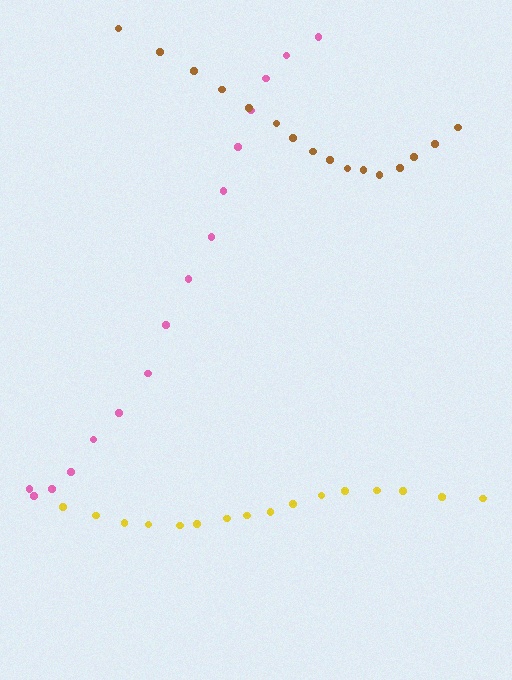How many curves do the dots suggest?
There are 3 distinct paths.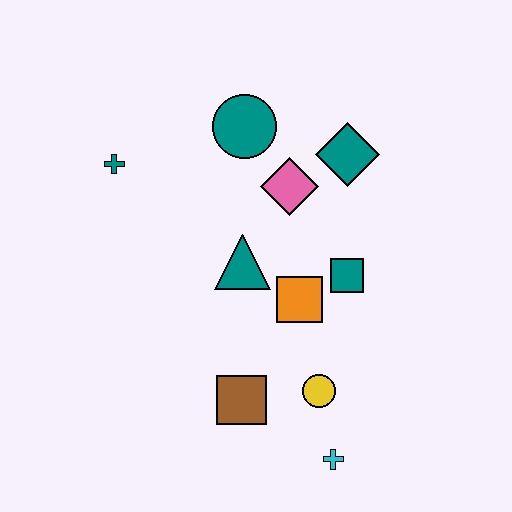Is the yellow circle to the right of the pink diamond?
Yes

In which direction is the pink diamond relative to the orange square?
The pink diamond is above the orange square.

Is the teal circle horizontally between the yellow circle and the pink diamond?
No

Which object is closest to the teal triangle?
The orange square is closest to the teal triangle.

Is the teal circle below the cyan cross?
No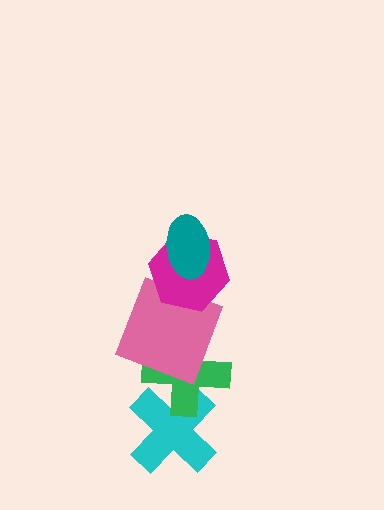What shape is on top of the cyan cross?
The green cross is on top of the cyan cross.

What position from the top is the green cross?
The green cross is 4th from the top.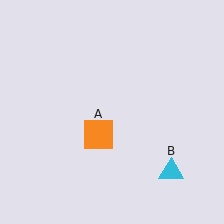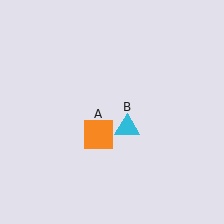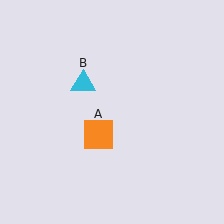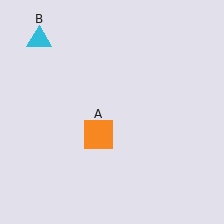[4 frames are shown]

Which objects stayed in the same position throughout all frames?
Orange square (object A) remained stationary.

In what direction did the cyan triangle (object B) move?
The cyan triangle (object B) moved up and to the left.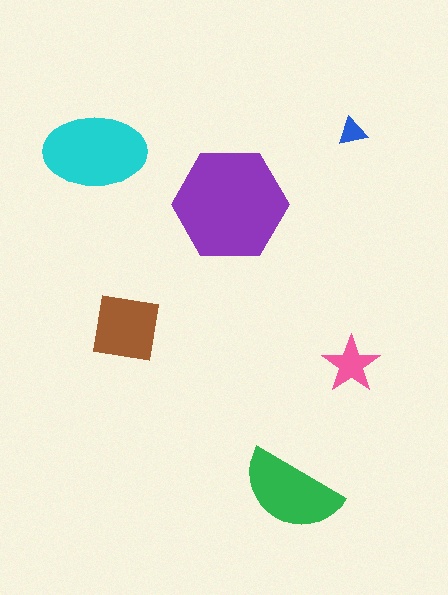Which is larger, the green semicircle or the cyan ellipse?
The cyan ellipse.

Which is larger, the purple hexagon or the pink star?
The purple hexagon.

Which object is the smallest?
The blue triangle.